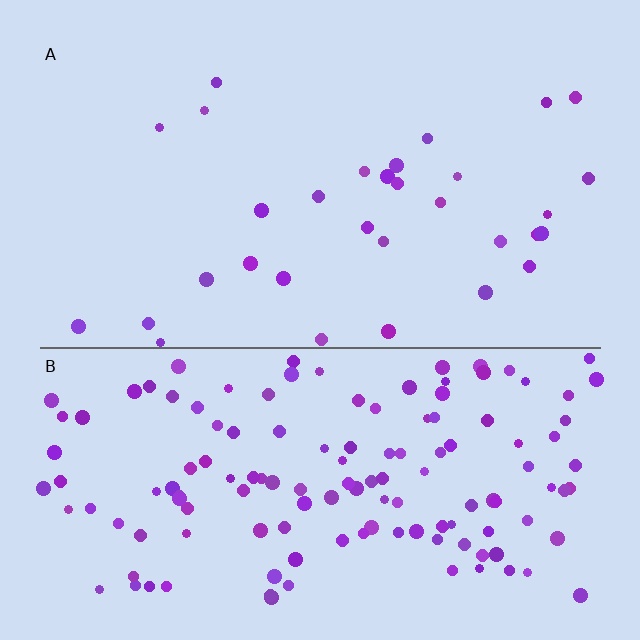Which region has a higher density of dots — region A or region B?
B (the bottom).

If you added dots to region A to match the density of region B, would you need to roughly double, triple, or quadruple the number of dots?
Approximately quadruple.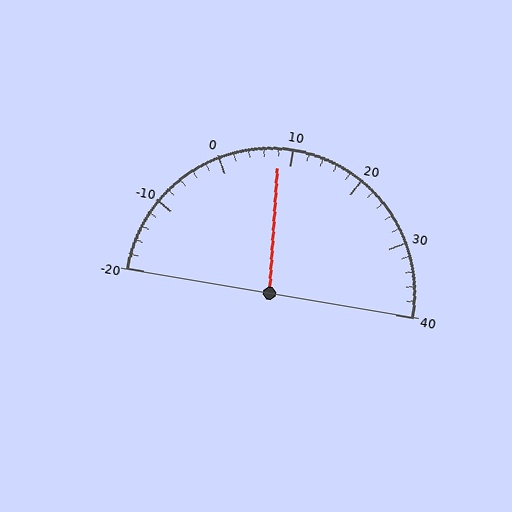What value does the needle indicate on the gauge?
The needle indicates approximately 8.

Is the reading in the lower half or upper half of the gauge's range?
The reading is in the lower half of the range (-20 to 40).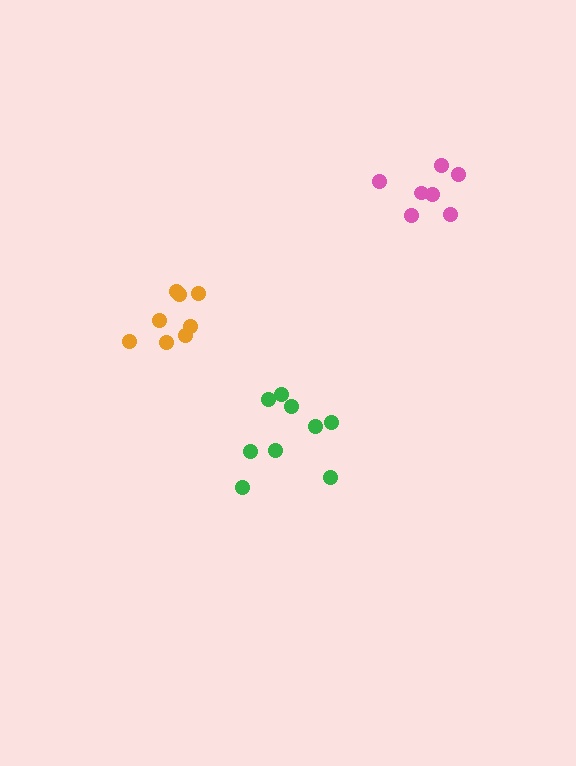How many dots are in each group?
Group 1: 7 dots, Group 2: 9 dots, Group 3: 8 dots (24 total).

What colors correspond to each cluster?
The clusters are colored: pink, green, orange.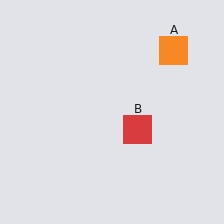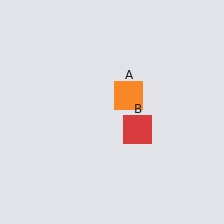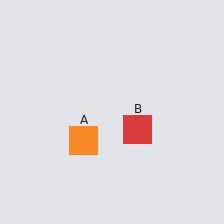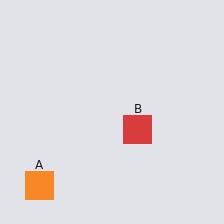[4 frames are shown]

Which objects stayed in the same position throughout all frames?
Red square (object B) remained stationary.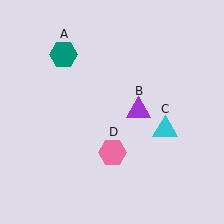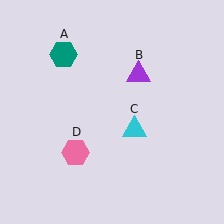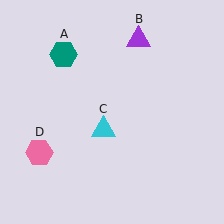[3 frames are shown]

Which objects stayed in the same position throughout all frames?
Teal hexagon (object A) remained stationary.